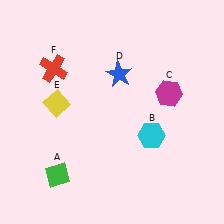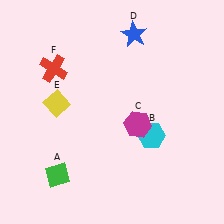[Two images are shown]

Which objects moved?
The objects that moved are: the magenta hexagon (C), the blue star (D).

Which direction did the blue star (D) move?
The blue star (D) moved up.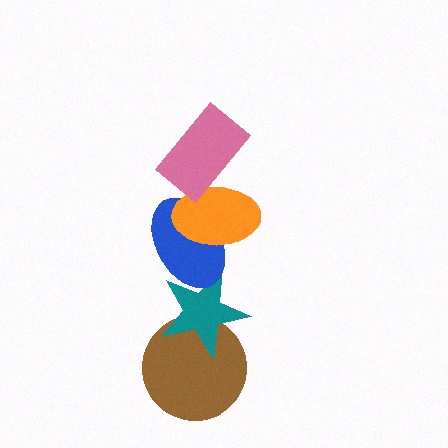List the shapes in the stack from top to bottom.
From top to bottom: the pink rectangle, the orange ellipse, the blue ellipse, the teal star, the brown circle.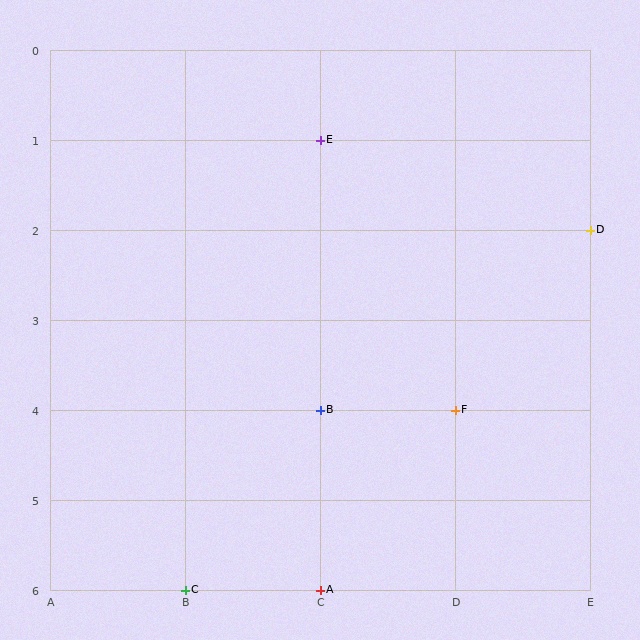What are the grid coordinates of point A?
Point A is at grid coordinates (C, 6).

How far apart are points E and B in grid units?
Points E and B are 3 rows apart.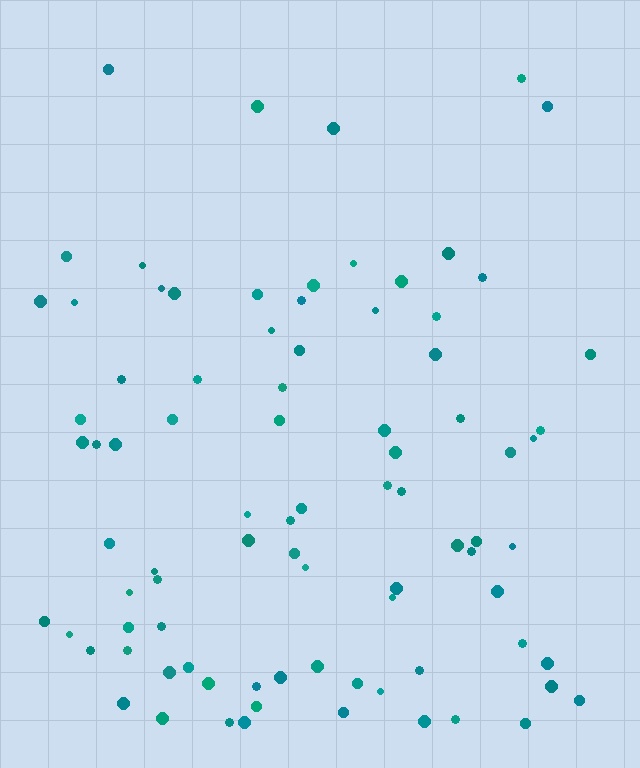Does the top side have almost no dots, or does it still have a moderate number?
Still a moderate number, just noticeably fewer than the bottom.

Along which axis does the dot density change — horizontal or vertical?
Vertical.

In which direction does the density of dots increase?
From top to bottom, with the bottom side densest.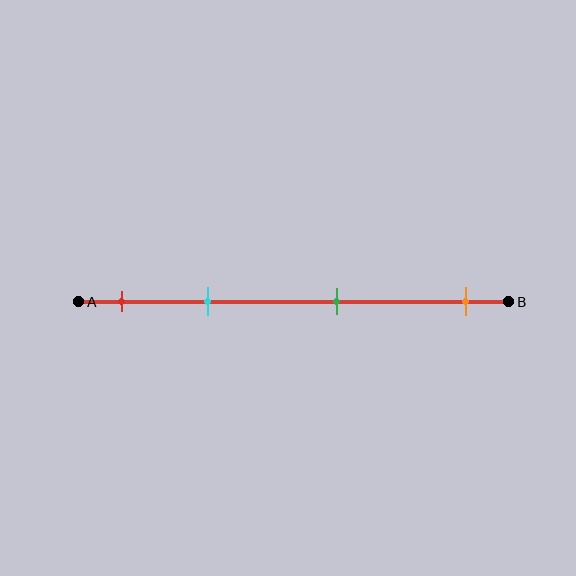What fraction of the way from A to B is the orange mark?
The orange mark is approximately 90% (0.9) of the way from A to B.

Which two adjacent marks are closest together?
The red and cyan marks are the closest adjacent pair.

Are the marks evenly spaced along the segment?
No, the marks are not evenly spaced.